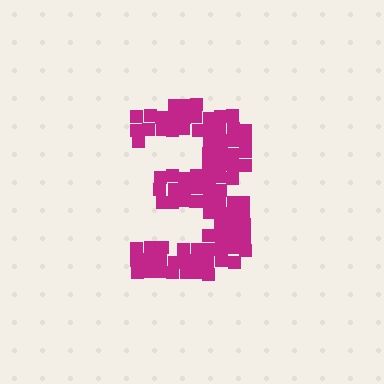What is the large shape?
The large shape is the digit 3.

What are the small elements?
The small elements are squares.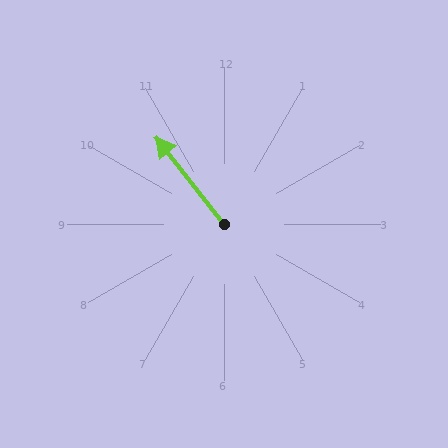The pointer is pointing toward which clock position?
Roughly 11 o'clock.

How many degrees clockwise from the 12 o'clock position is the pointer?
Approximately 322 degrees.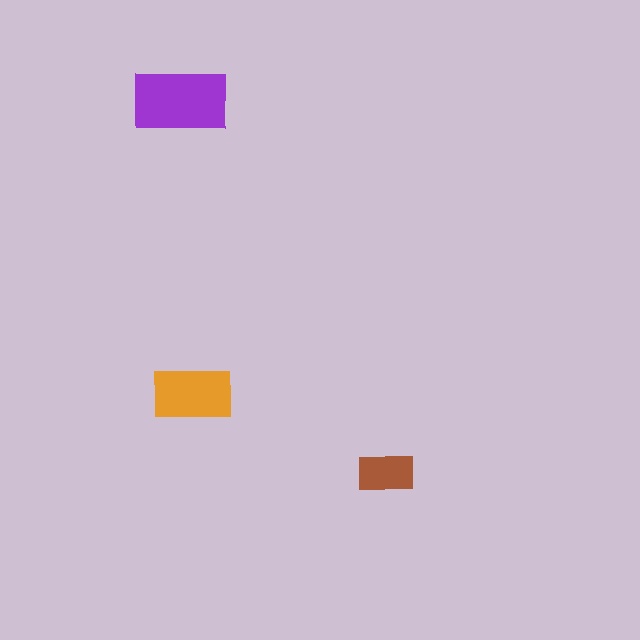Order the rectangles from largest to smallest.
the purple one, the orange one, the brown one.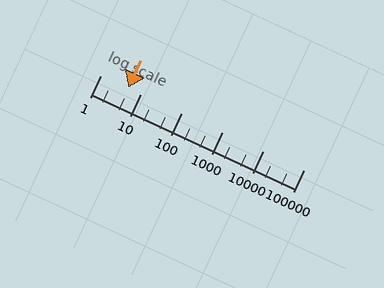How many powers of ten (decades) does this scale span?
The scale spans 5 decades, from 1 to 100000.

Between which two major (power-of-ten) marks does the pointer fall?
The pointer is between 1 and 10.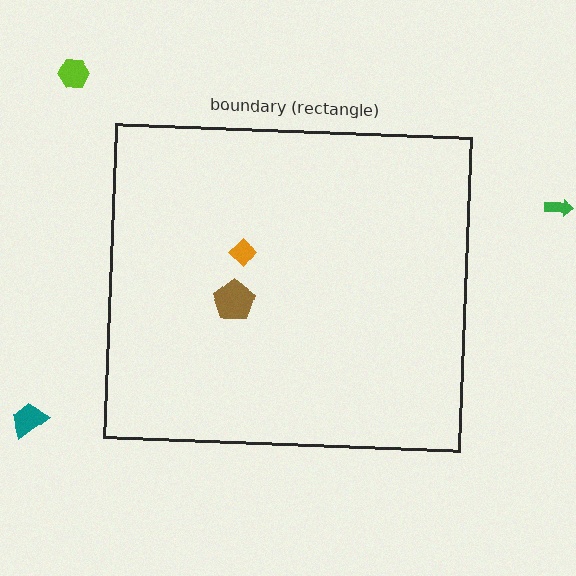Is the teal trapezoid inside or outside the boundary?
Outside.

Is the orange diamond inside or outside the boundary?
Inside.